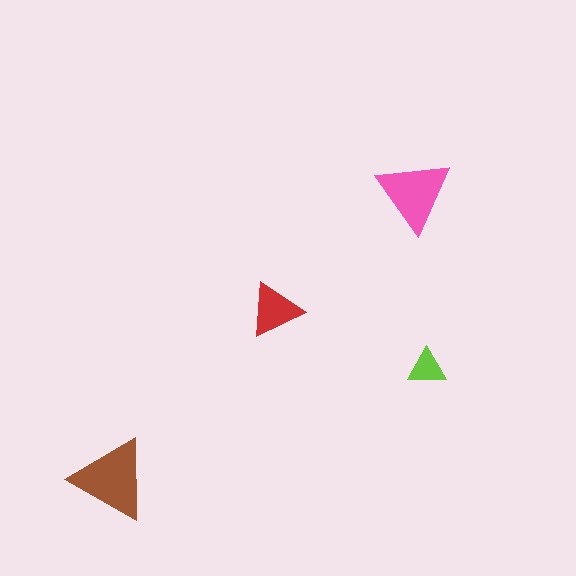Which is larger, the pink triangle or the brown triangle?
The brown one.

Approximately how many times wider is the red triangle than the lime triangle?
About 1.5 times wider.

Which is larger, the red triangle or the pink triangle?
The pink one.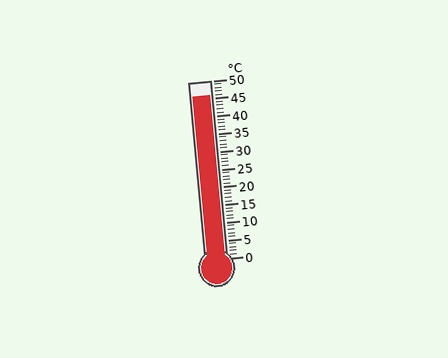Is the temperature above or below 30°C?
The temperature is above 30°C.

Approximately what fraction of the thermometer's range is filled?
The thermometer is filled to approximately 90% of its range.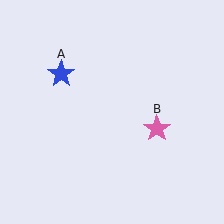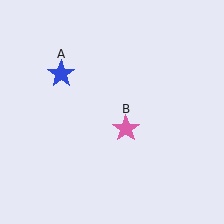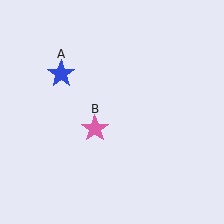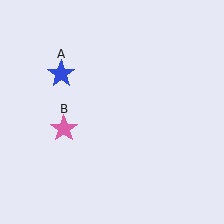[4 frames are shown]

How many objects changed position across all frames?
1 object changed position: pink star (object B).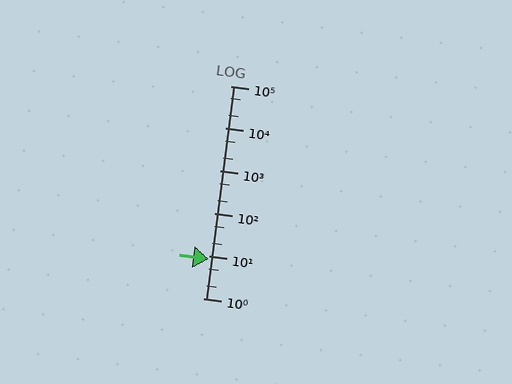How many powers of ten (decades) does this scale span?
The scale spans 5 decades, from 1 to 100000.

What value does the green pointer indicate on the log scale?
The pointer indicates approximately 8.3.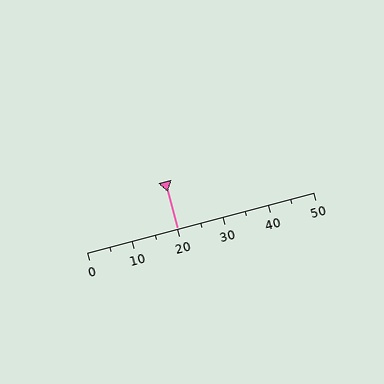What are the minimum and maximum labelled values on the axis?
The axis runs from 0 to 50.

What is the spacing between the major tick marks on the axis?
The major ticks are spaced 10 apart.